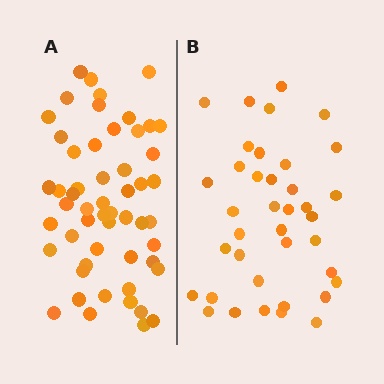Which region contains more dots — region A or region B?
Region A (the left region) has more dots.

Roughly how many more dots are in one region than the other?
Region A has approximately 15 more dots than region B.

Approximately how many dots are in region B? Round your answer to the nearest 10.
About 40 dots. (The exact count is 38, which rounds to 40.)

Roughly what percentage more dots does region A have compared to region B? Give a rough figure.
About 40% more.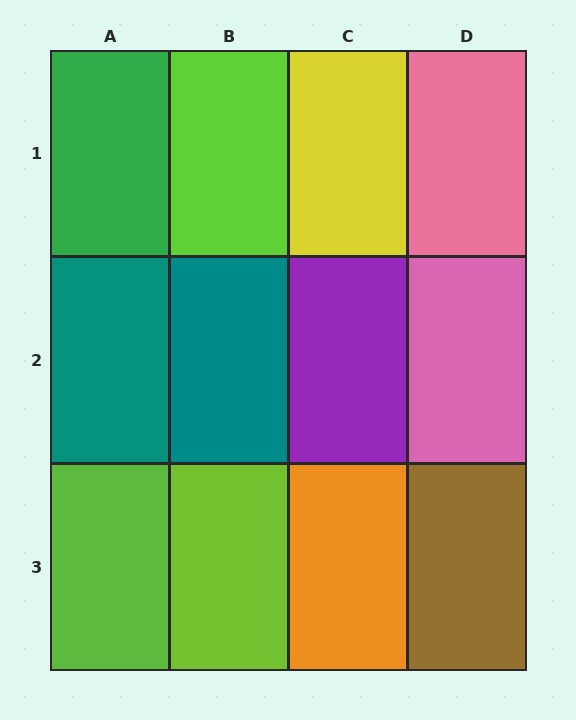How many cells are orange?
1 cell is orange.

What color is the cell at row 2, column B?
Teal.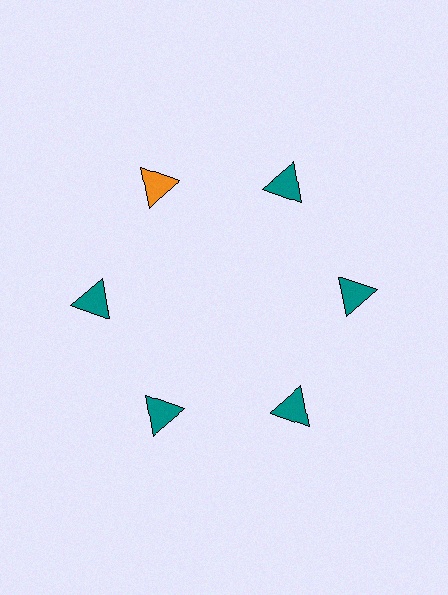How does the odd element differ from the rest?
It has a different color: orange instead of teal.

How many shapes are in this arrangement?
There are 6 shapes arranged in a ring pattern.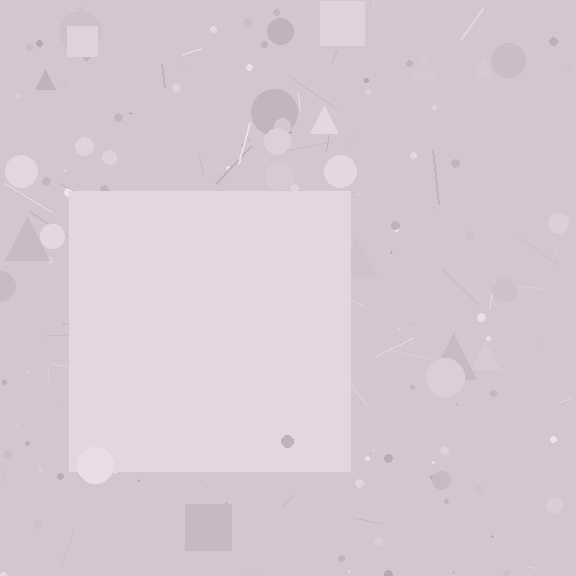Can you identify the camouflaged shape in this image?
The camouflaged shape is a square.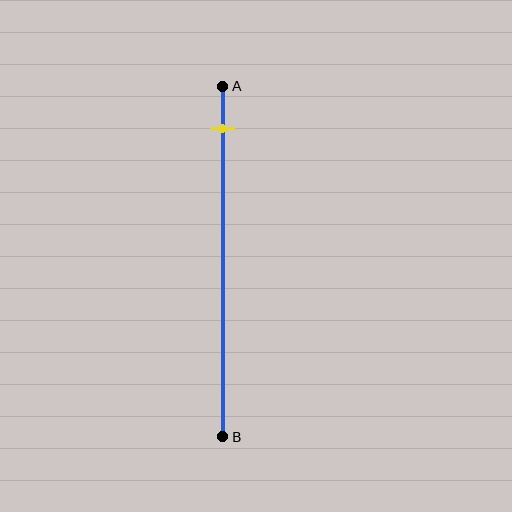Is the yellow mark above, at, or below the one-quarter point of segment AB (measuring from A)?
The yellow mark is above the one-quarter point of segment AB.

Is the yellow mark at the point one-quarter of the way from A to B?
No, the mark is at about 10% from A, not at the 25% one-quarter point.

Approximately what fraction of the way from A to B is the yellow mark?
The yellow mark is approximately 10% of the way from A to B.